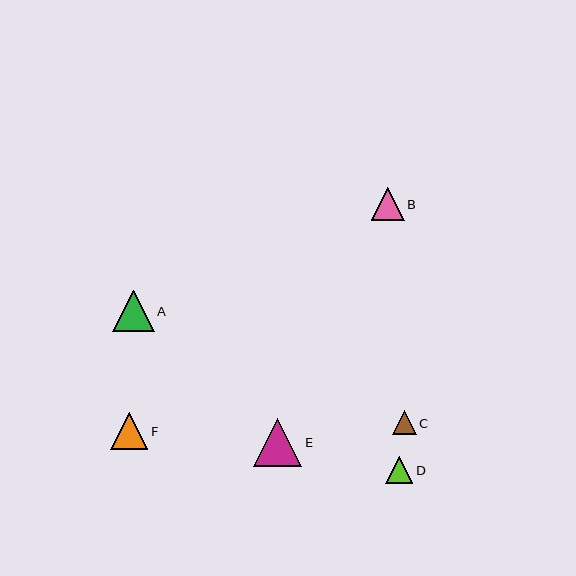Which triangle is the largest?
Triangle E is the largest with a size of approximately 48 pixels.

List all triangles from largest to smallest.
From largest to smallest: E, A, F, B, D, C.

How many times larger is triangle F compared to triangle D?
Triangle F is approximately 1.4 times the size of triangle D.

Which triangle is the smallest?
Triangle C is the smallest with a size of approximately 24 pixels.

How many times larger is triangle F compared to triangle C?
Triangle F is approximately 1.6 times the size of triangle C.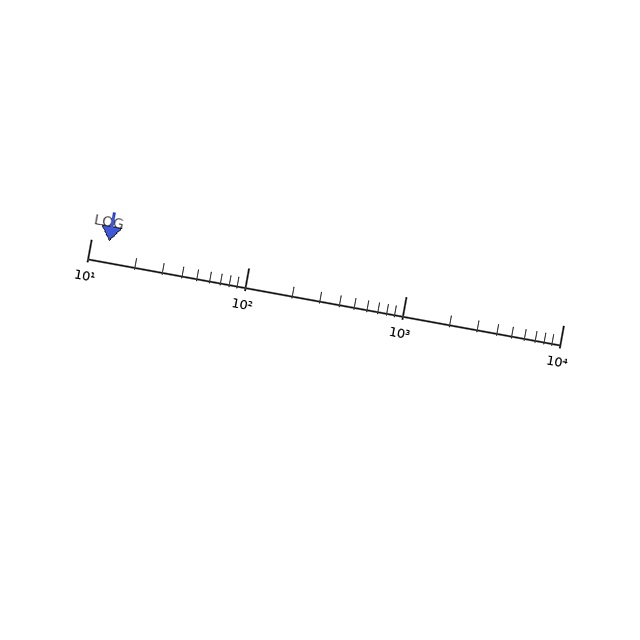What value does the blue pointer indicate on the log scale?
The pointer indicates approximately 13.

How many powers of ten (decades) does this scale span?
The scale spans 3 decades, from 10 to 10000.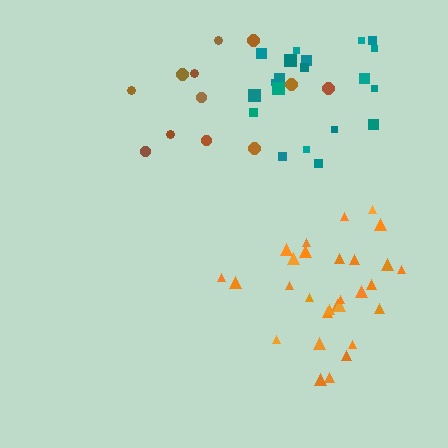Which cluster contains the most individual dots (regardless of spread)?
Orange (29).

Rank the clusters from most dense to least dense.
teal, orange, brown.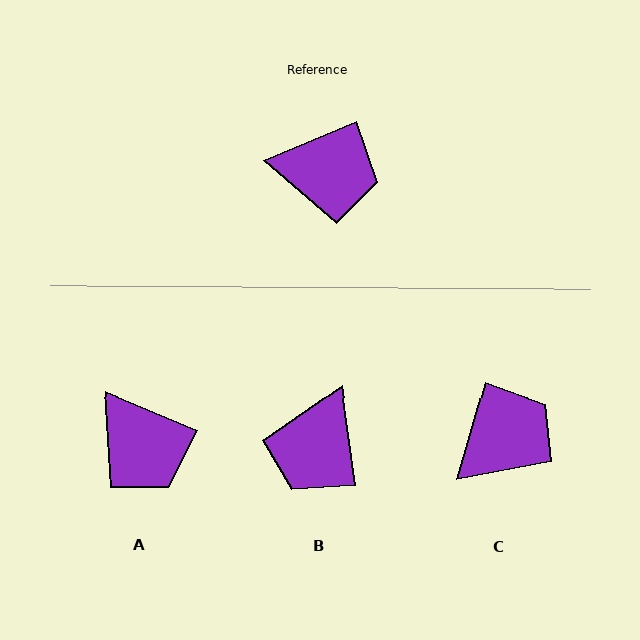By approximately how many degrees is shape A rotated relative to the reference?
Approximately 46 degrees clockwise.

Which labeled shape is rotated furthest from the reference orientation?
B, about 105 degrees away.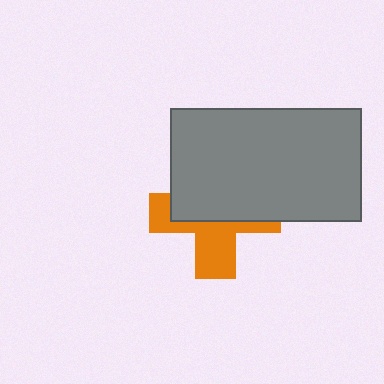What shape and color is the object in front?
The object in front is a gray rectangle.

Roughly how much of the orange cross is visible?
A small part of it is visible (roughly 44%).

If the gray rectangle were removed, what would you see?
You would see the complete orange cross.